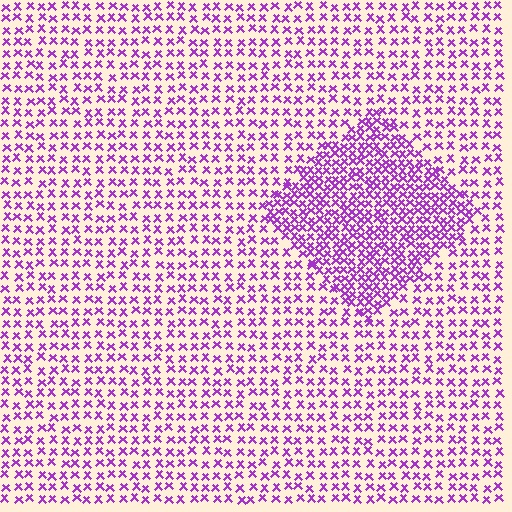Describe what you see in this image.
The image contains small purple elements arranged at two different densities. A diamond-shaped region is visible where the elements are more densely packed than the surrounding area.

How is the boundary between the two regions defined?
The boundary is defined by a change in element density (approximately 2.0x ratio). All elements are the same color, size, and shape.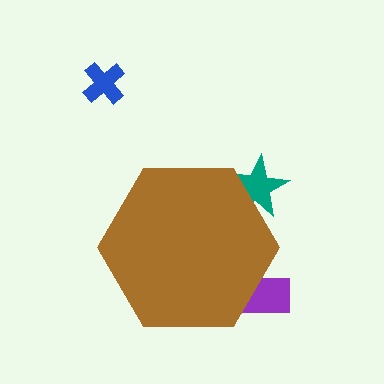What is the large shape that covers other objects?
A brown hexagon.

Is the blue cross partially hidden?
No, the blue cross is fully visible.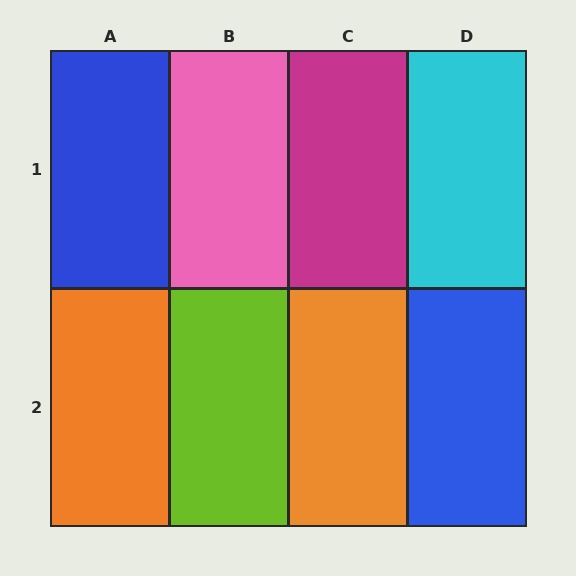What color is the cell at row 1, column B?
Pink.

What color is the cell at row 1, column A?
Blue.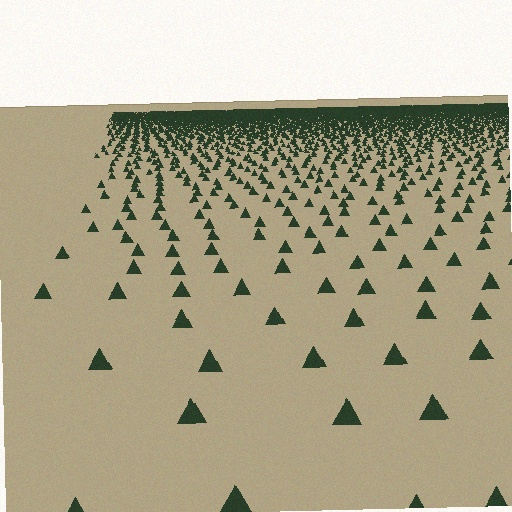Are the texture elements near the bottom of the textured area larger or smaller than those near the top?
Larger. Near the bottom, elements are closer to the viewer and appear at a bigger on-screen size.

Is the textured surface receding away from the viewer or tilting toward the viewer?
The surface is receding away from the viewer. Texture elements get smaller and denser toward the top.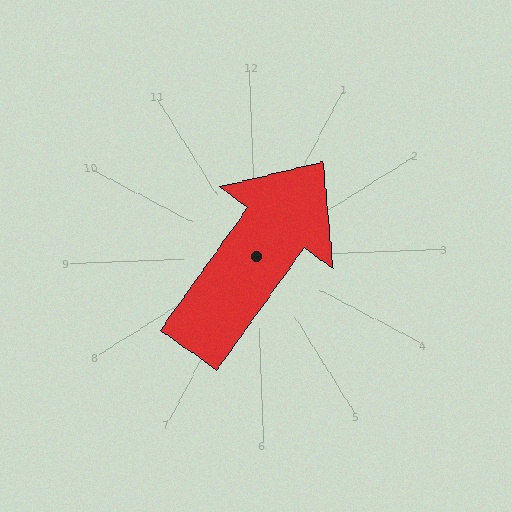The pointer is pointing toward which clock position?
Roughly 1 o'clock.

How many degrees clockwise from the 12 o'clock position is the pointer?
Approximately 38 degrees.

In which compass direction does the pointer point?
Northeast.